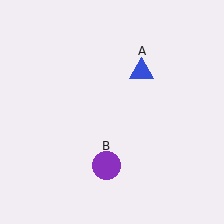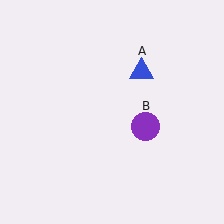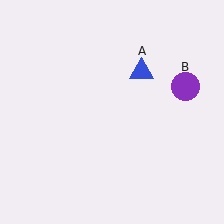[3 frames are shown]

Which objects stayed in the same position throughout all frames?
Blue triangle (object A) remained stationary.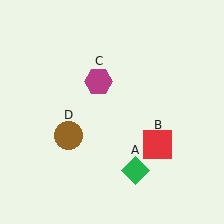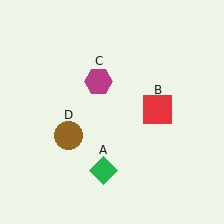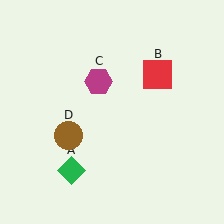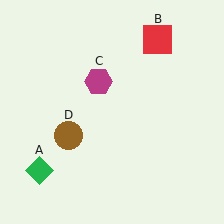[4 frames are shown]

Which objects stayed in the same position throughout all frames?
Magenta hexagon (object C) and brown circle (object D) remained stationary.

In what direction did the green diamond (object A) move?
The green diamond (object A) moved left.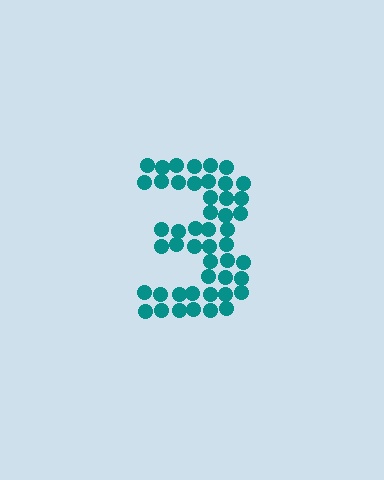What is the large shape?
The large shape is the digit 3.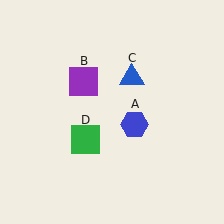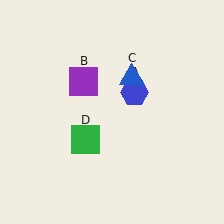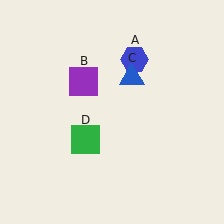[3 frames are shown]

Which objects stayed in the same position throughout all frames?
Purple square (object B) and blue triangle (object C) and green square (object D) remained stationary.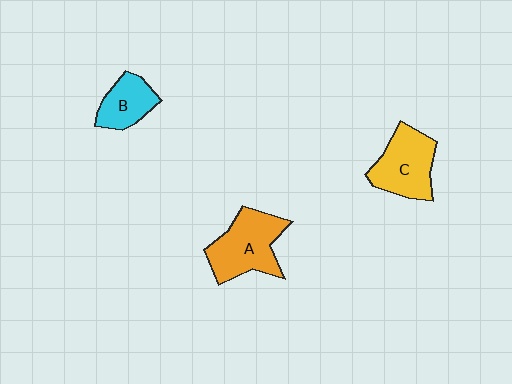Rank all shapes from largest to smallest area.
From largest to smallest: A (orange), C (yellow), B (cyan).